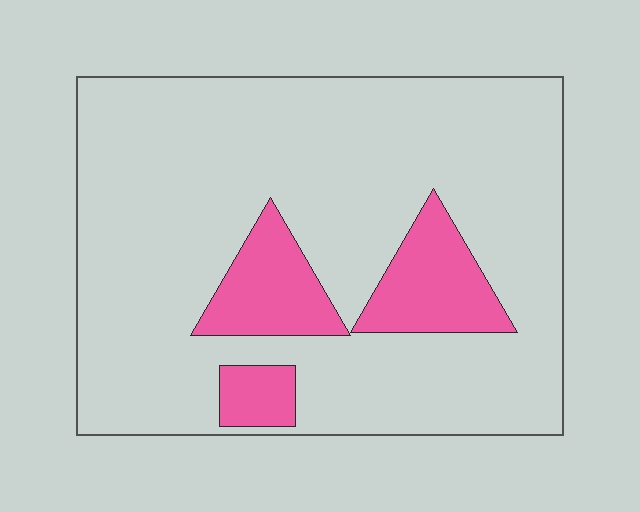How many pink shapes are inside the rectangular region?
3.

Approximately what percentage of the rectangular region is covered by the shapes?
Approximately 15%.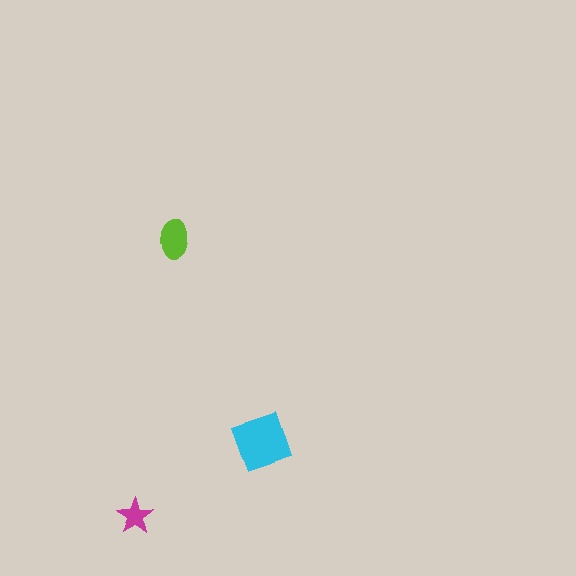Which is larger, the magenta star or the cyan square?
The cyan square.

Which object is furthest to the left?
The magenta star is leftmost.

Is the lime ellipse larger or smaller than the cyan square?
Smaller.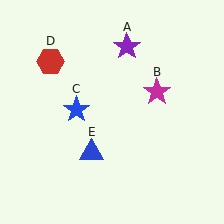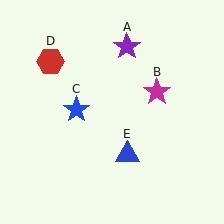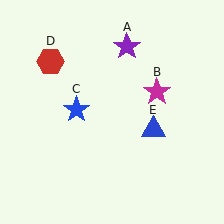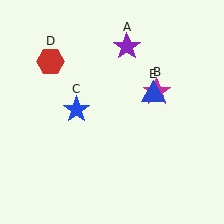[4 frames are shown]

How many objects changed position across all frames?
1 object changed position: blue triangle (object E).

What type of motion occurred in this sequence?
The blue triangle (object E) rotated counterclockwise around the center of the scene.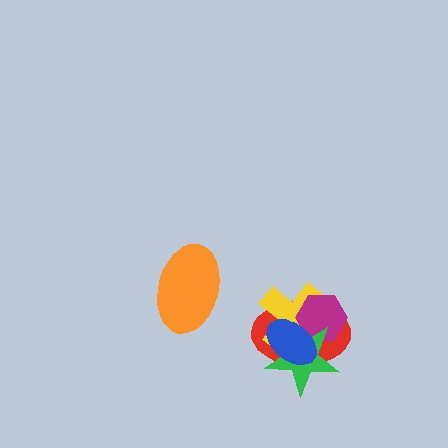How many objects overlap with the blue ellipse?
4 objects overlap with the blue ellipse.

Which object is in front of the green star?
The blue ellipse is in front of the green star.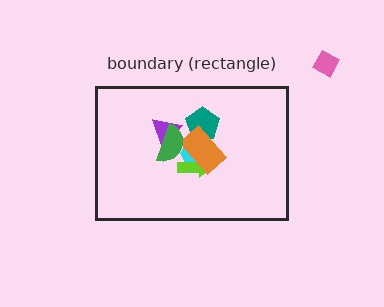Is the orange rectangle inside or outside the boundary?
Inside.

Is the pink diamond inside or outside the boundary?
Outside.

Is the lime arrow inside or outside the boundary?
Inside.